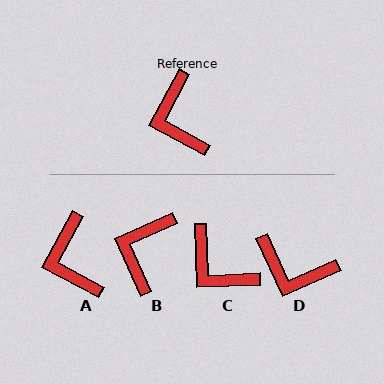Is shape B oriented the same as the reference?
No, it is off by about 37 degrees.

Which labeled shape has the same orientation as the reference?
A.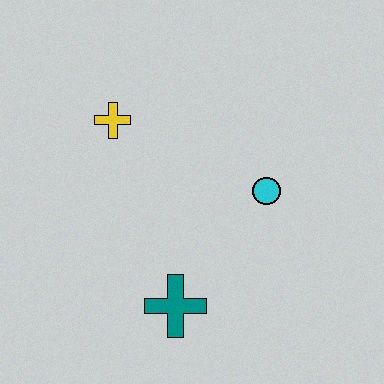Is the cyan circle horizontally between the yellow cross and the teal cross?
No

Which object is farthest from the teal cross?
The yellow cross is farthest from the teal cross.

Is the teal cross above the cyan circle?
No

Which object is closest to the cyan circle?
The teal cross is closest to the cyan circle.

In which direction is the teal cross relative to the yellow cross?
The teal cross is below the yellow cross.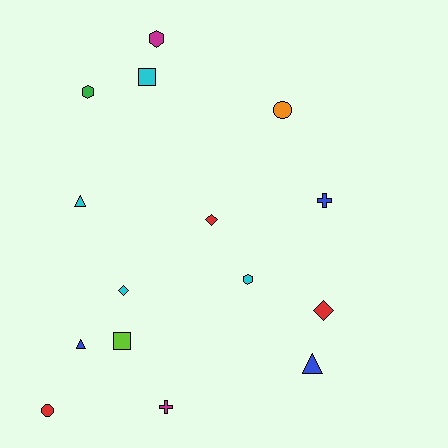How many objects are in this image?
There are 15 objects.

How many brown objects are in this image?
There are no brown objects.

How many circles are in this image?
There are 2 circles.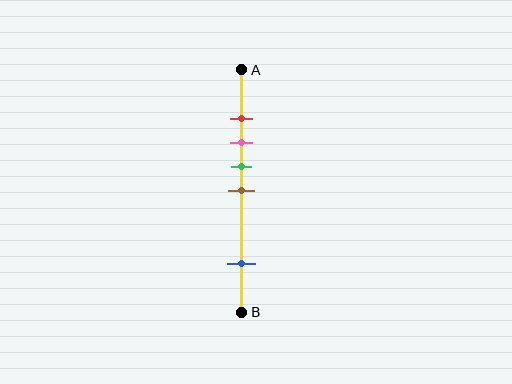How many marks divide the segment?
There are 5 marks dividing the segment.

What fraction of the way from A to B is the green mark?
The green mark is approximately 40% (0.4) of the way from A to B.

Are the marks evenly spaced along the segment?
No, the marks are not evenly spaced.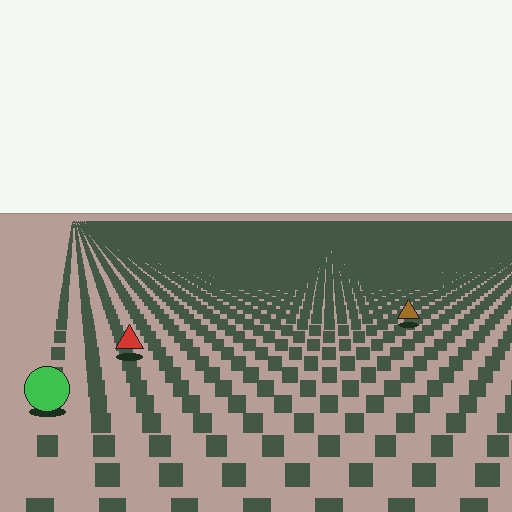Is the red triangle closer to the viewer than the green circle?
No. The green circle is closer — you can tell from the texture gradient: the ground texture is coarser near it.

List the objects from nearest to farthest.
From nearest to farthest: the green circle, the red triangle, the brown triangle.